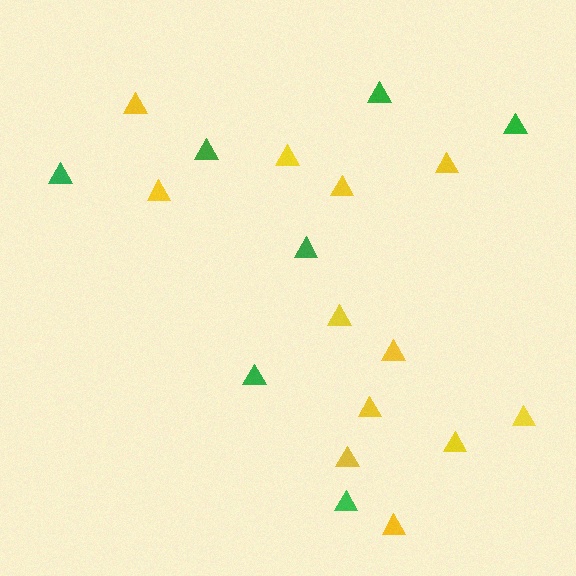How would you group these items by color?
There are 2 groups: one group of green triangles (7) and one group of yellow triangles (12).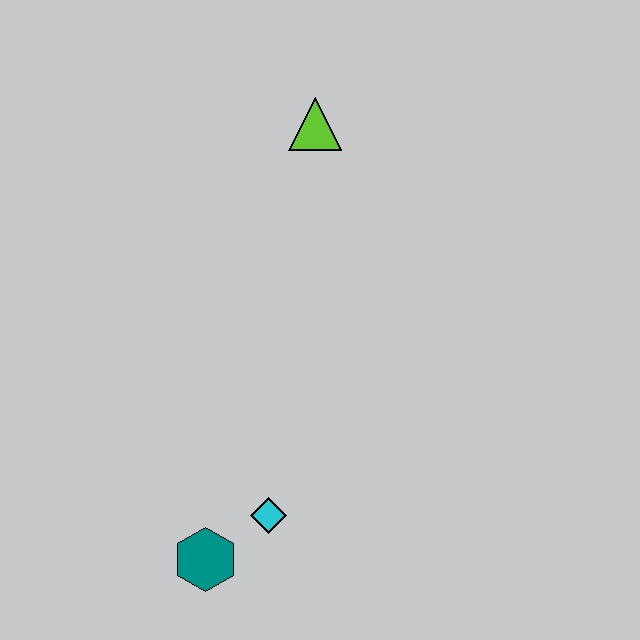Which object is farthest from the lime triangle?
The teal hexagon is farthest from the lime triangle.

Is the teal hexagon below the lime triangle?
Yes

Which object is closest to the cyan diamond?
The teal hexagon is closest to the cyan diamond.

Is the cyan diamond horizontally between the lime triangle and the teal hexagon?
Yes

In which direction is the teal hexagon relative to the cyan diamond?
The teal hexagon is to the left of the cyan diamond.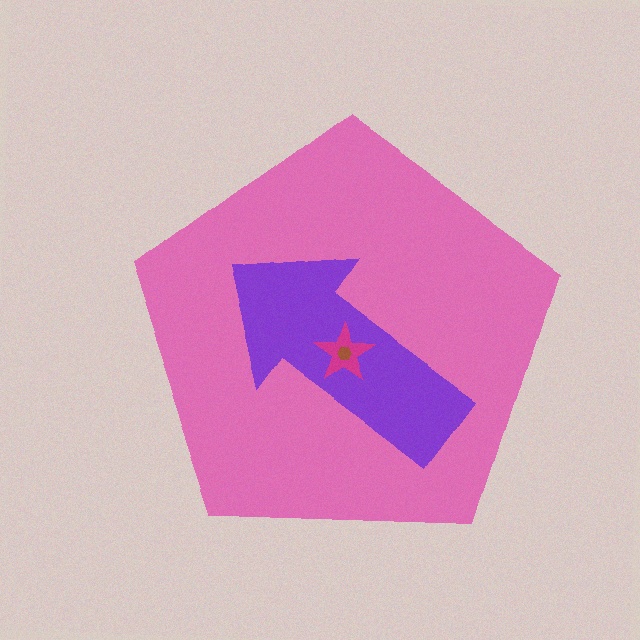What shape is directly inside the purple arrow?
The magenta star.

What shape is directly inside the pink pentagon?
The purple arrow.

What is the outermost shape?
The pink pentagon.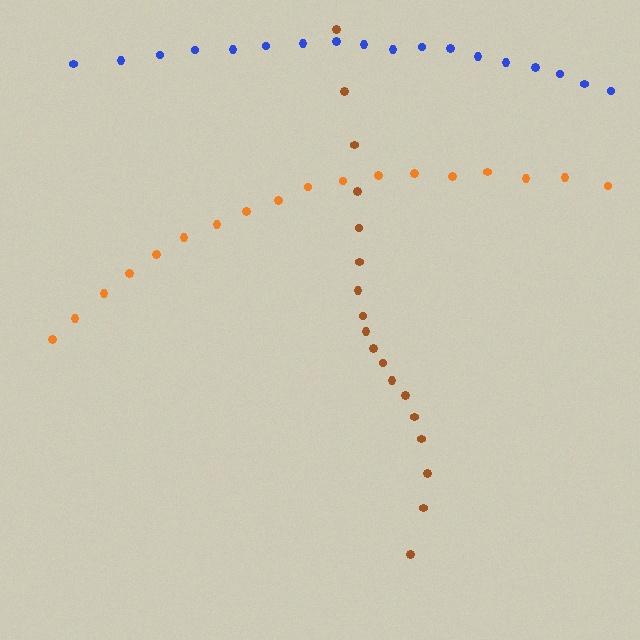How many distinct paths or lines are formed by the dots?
There are 3 distinct paths.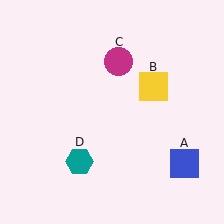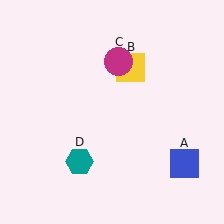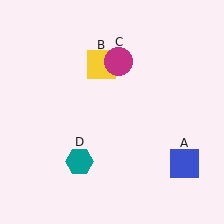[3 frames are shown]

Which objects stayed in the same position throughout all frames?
Blue square (object A) and magenta circle (object C) and teal hexagon (object D) remained stationary.